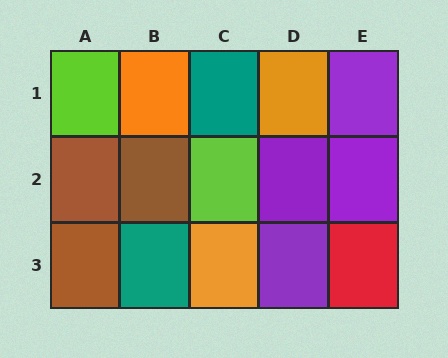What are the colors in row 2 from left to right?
Brown, brown, lime, purple, purple.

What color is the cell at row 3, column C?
Orange.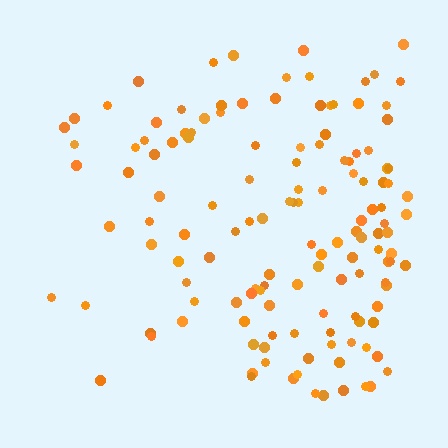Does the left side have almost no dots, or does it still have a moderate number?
Still a moderate number, just noticeably fewer than the right.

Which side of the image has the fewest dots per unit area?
The left.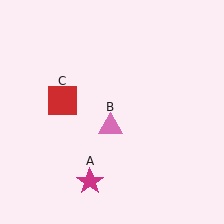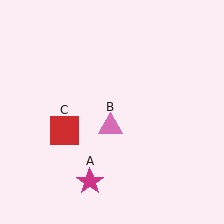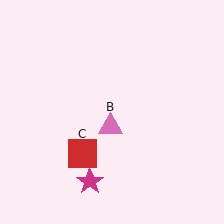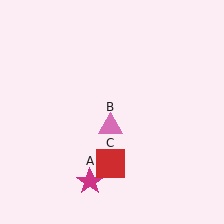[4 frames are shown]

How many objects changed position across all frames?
1 object changed position: red square (object C).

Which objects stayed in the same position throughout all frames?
Magenta star (object A) and pink triangle (object B) remained stationary.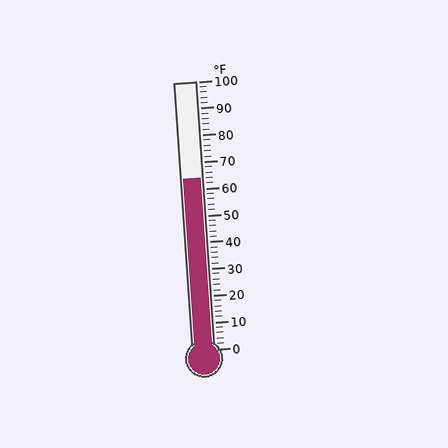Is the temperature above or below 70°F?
The temperature is below 70°F.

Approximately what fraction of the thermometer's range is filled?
The thermometer is filled to approximately 65% of its range.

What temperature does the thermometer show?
The thermometer shows approximately 64°F.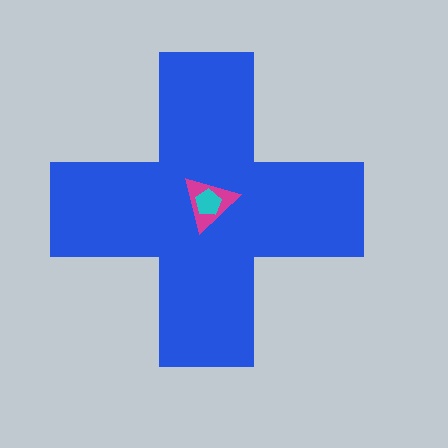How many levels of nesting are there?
3.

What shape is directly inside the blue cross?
The magenta triangle.